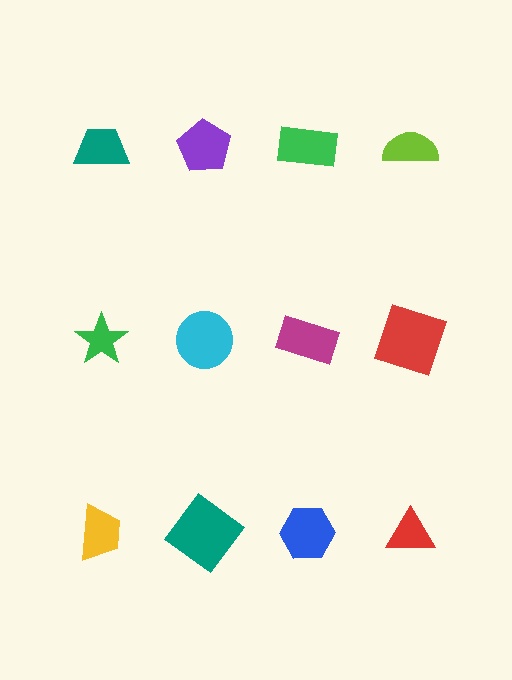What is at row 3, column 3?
A blue hexagon.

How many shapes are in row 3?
4 shapes.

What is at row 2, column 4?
A red square.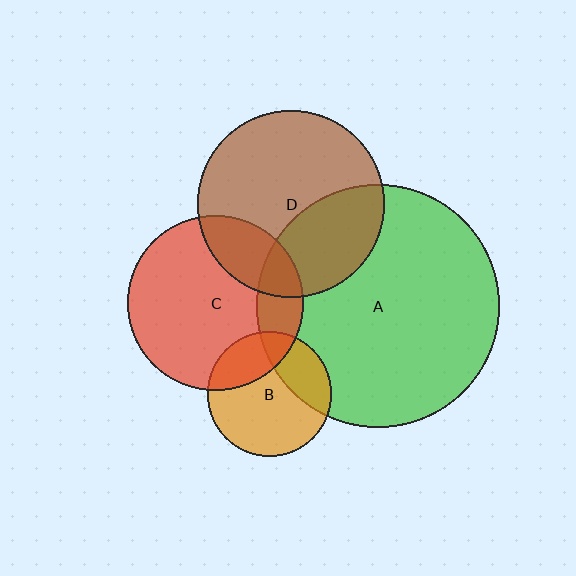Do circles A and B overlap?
Yes.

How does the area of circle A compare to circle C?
Approximately 1.9 times.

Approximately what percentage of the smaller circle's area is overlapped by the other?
Approximately 25%.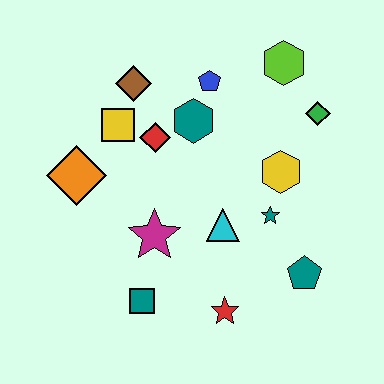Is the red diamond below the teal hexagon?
Yes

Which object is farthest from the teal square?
The lime hexagon is farthest from the teal square.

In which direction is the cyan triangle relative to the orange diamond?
The cyan triangle is to the right of the orange diamond.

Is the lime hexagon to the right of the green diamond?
No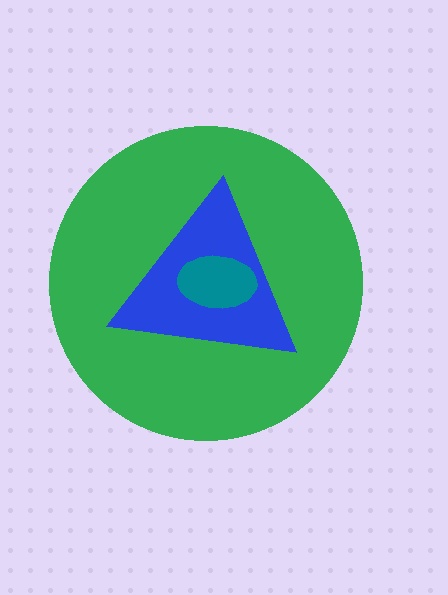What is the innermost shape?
The teal ellipse.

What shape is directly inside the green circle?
The blue triangle.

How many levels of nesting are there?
3.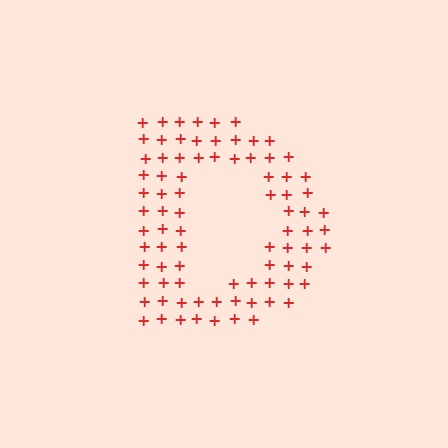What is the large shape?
The large shape is the letter D.